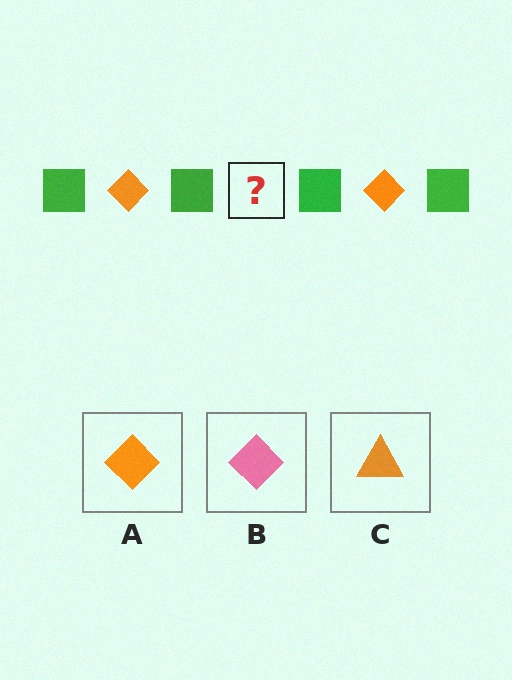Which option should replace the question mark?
Option A.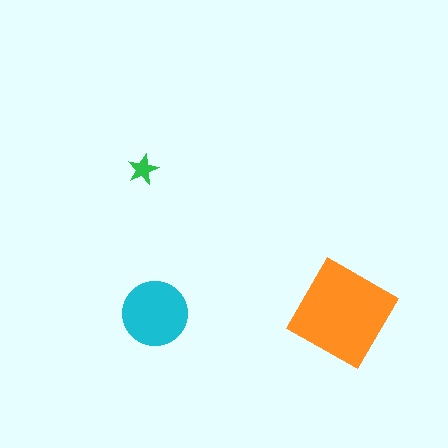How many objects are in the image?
There are 3 objects in the image.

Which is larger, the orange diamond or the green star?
The orange diamond.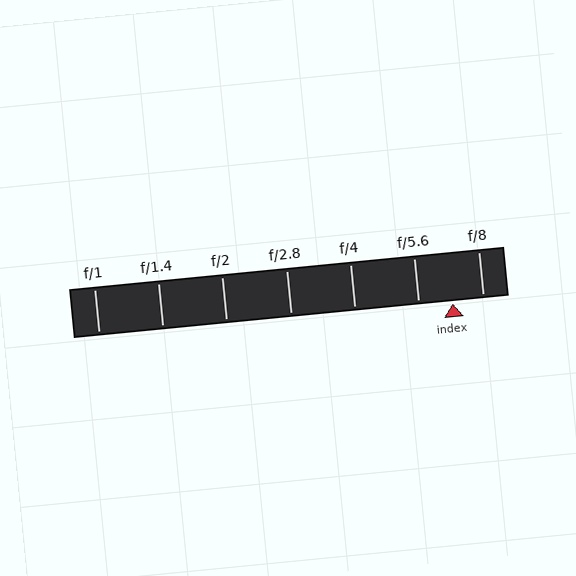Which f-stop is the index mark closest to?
The index mark is closest to f/8.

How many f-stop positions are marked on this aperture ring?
There are 7 f-stop positions marked.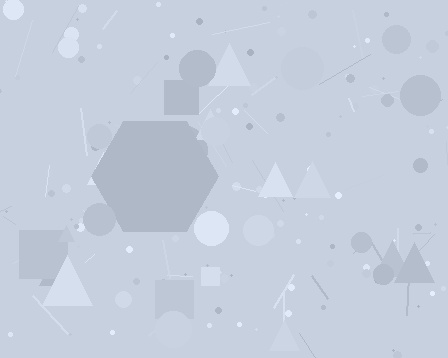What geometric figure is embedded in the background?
A hexagon is embedded in the background.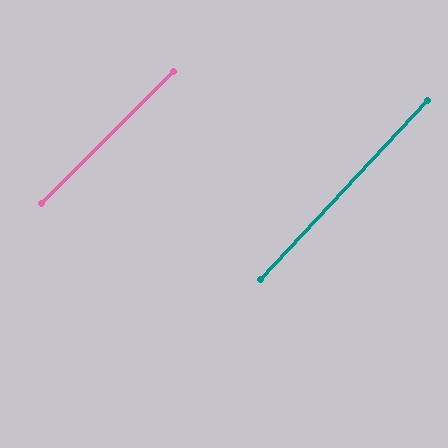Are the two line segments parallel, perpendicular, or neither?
Parallel — their directions differ by only 1.8°.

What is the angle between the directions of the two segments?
Approximately 2 degrees.